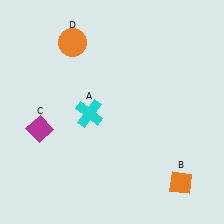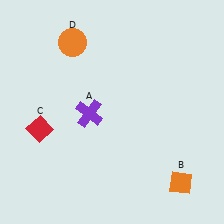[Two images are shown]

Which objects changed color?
A changed from cyan to purple. C changed from magenta to red.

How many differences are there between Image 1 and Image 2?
There are 2 differences between the two images.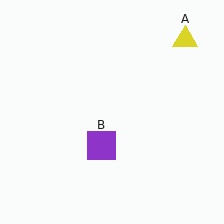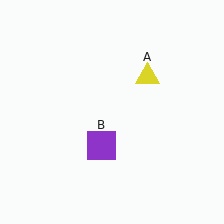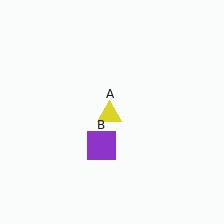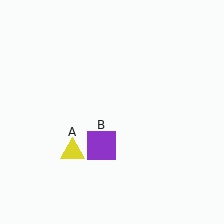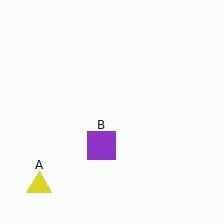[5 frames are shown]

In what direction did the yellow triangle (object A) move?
The yellow triangle (object A) moved down and to the left.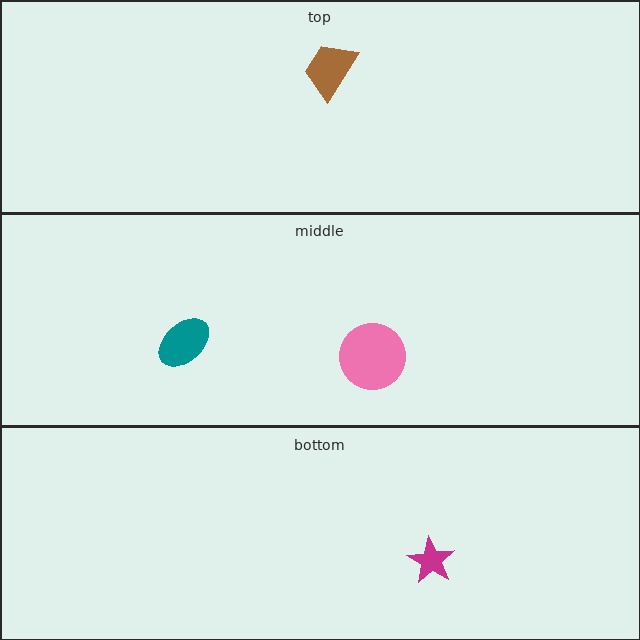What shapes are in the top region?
The brown trapezoid.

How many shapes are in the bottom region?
1.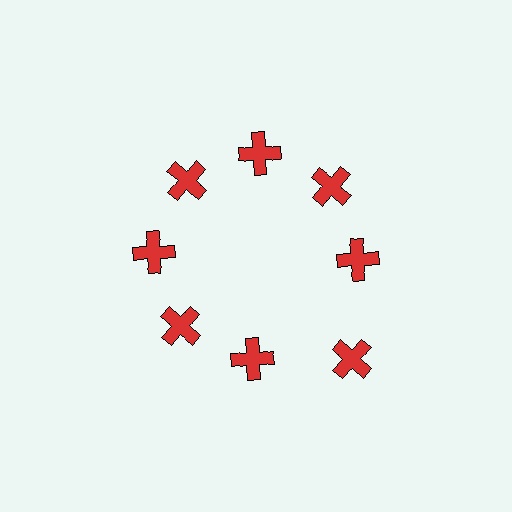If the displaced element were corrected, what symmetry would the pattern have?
It would have 8-fold rotational symmetry — the pattern would map onto itself every 45 degrees.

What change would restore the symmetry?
The symmetry would be restored by moving it inward, back onto the ring so that all 8 crosses sit at equal angles and equal distance from the center.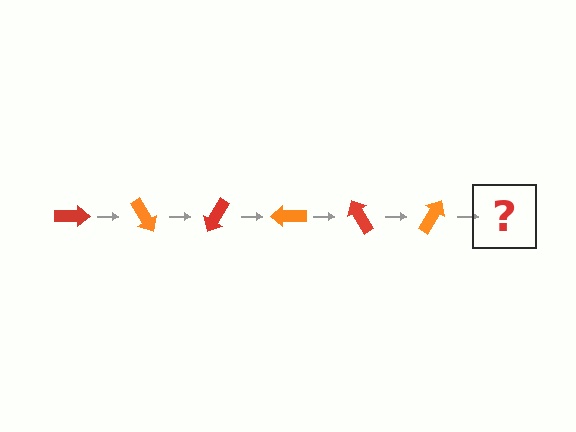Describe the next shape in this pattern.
It should be a red arrow, rotated 360 degrees from the start.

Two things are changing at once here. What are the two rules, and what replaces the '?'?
The two rules are that it rotates 60 degrees each step and the color cycles through red and orange. The '?' should be a red arrow, rotated 360 degrees from the start.